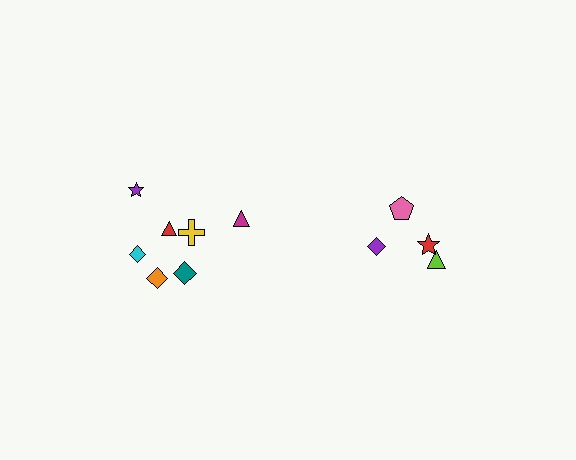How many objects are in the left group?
There are 7 objects.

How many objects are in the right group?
There are 4 objects.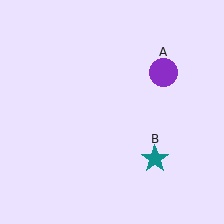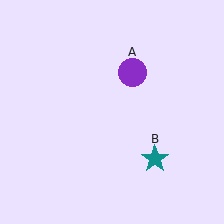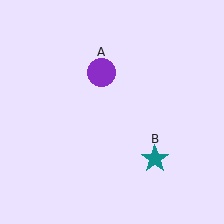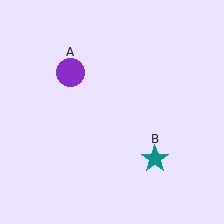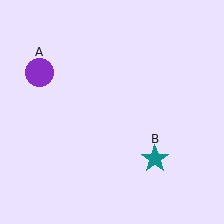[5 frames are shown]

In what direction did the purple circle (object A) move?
The purple circle (object A) moved left.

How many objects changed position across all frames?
1 object changed position: purple circle (object A).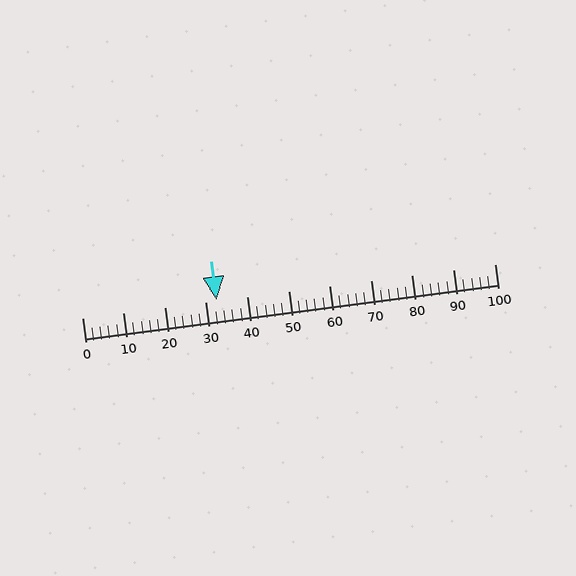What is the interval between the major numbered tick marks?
The major tick marks are spaced 10 units apart.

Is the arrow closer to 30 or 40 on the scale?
The arrow is closer to 30.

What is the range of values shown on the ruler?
The ruler shows values from 0 to 100.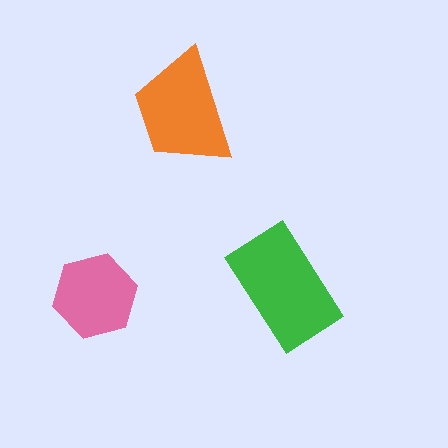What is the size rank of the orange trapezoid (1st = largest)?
2nd.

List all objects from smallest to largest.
The pink hexagon, the orange trapezoid, the green rectangle.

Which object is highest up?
The orange trapezoid is topmost.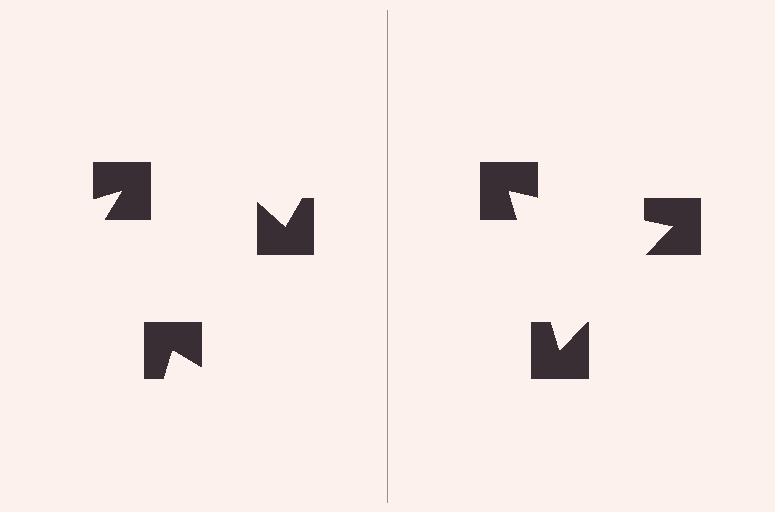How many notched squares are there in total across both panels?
6 — 3 on each side.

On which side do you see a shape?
An illusory triangle appears on the right side. On the left side the wedge cuts are rotated, so no coherent shape forms.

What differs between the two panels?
The notched squares are positioned identically on both sides; only the wedge orientations differ. On the right they align to a triangle; on the left they are misaligned.